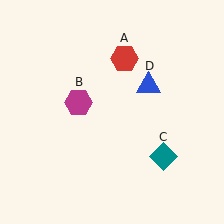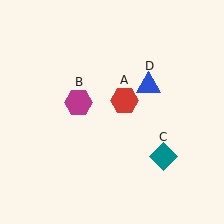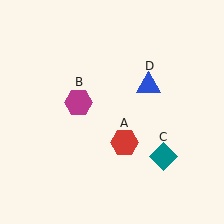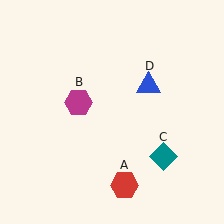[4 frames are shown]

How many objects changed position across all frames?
1 object changed position: red hexagon (object A).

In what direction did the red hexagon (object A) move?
The red hexagon (object A) moved down.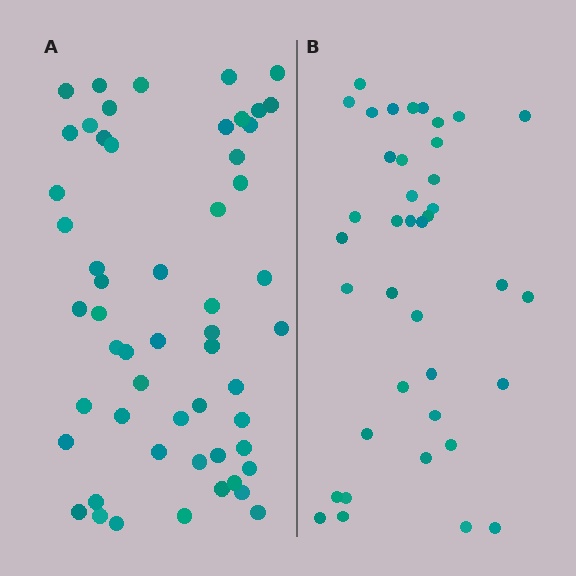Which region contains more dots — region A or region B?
Region A (the left region) has more dots.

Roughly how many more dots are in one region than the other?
Region A has approximately 15 more dots than region B.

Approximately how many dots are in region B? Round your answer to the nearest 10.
About 40 dots. (The exact count is 39, which rounds to 40.)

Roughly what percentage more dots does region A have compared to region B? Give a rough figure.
About 40% more.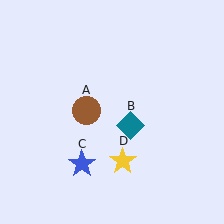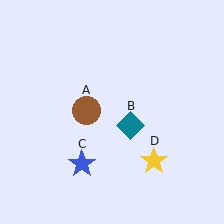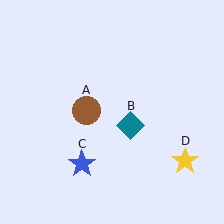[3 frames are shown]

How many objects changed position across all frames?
1 object changed position: yellow star (object D).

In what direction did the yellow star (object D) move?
The yellow star (object D) moved right.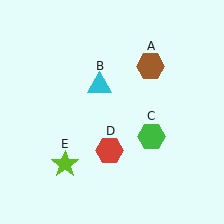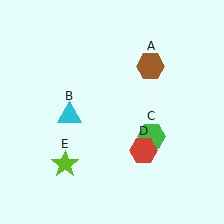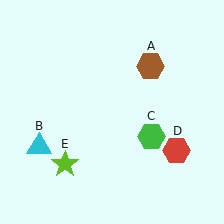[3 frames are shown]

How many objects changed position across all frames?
2 objects changed position: cyan triangle (object B), red hexagon (object D).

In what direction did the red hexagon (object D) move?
The red hexagon (object D) moved right.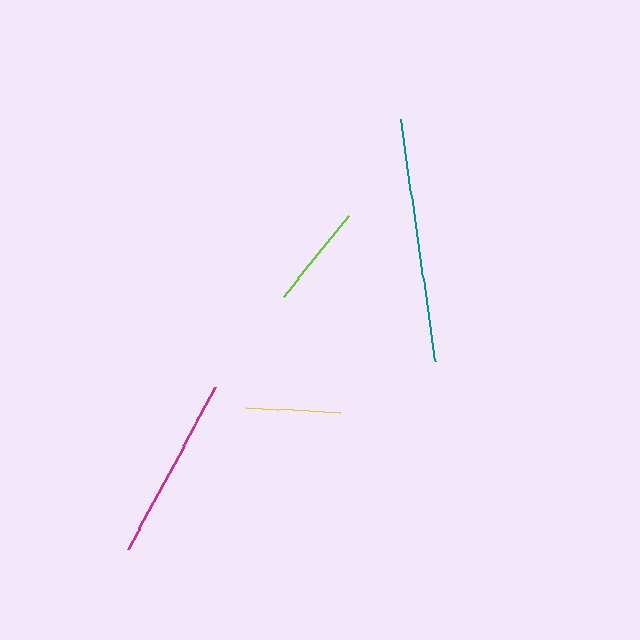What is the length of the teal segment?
The teal segment is approximately 244 pixels long.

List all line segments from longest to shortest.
From longest to shortest: teal, magenta, lime, yellow.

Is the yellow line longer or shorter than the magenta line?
The magenta line is longer than the yellow line.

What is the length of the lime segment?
The lime segment is approximately 104 pixels long.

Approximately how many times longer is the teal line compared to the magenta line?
The teal line is approximately 1.3 times the length of the magenta line.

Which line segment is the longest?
The teal line is the longest at approximately 244 pixels.